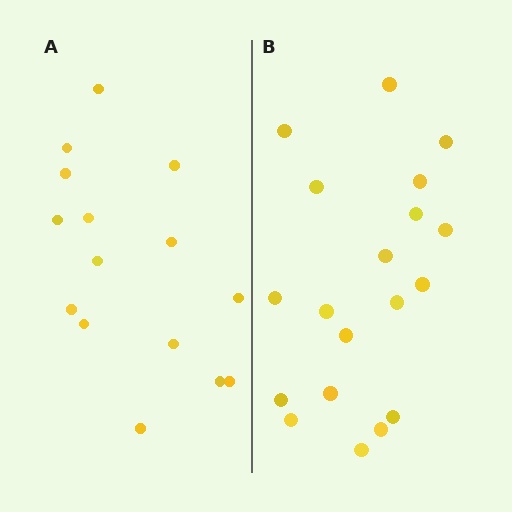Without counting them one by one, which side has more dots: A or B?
Region B (the right region) has more dots.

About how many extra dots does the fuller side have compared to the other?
Region B has about 4 more dots than region A.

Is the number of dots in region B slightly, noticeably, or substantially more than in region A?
Region B has noticeably more, but not dramatically so. The ratio is roughly 1.3 to 1.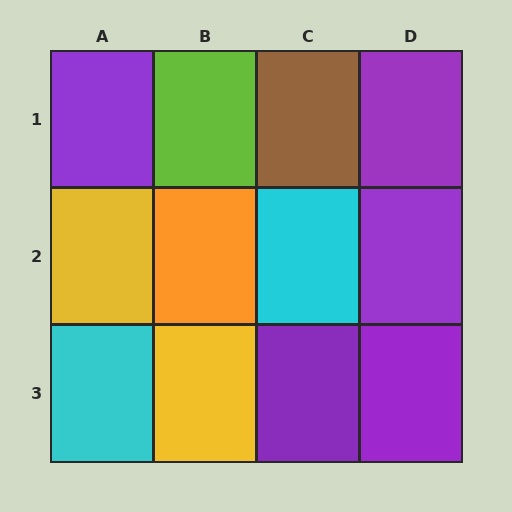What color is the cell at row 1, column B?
Lime.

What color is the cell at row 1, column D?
Purple.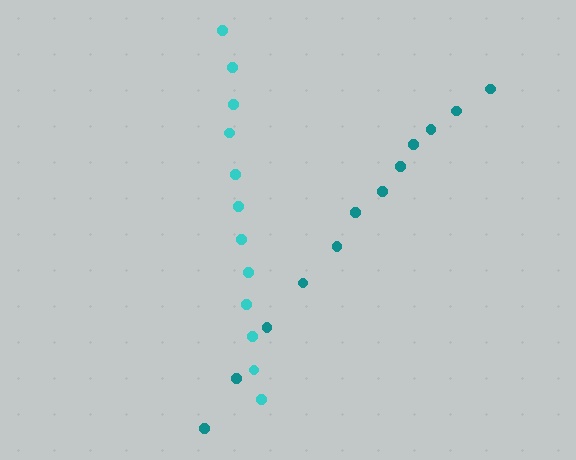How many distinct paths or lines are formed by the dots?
There are 2 distinct paths.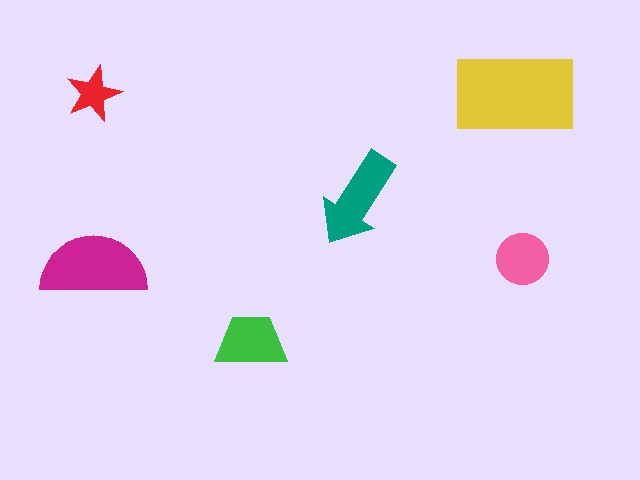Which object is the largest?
The yellow rectangle.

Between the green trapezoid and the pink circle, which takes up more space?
The green trapezoid.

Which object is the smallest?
The red star.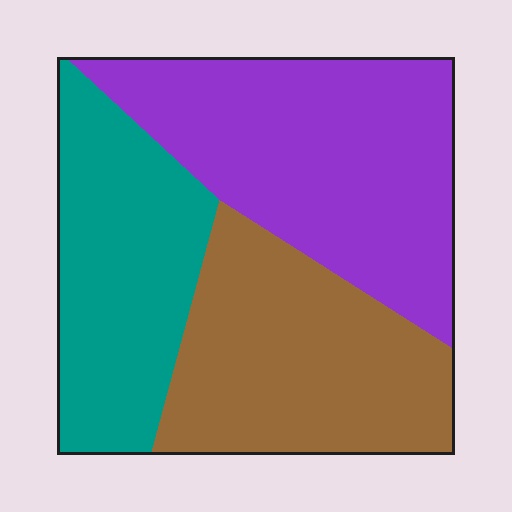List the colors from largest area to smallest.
From largest to smallest: purple, brown, teal.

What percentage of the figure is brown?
Brown covers 32% of the figure.